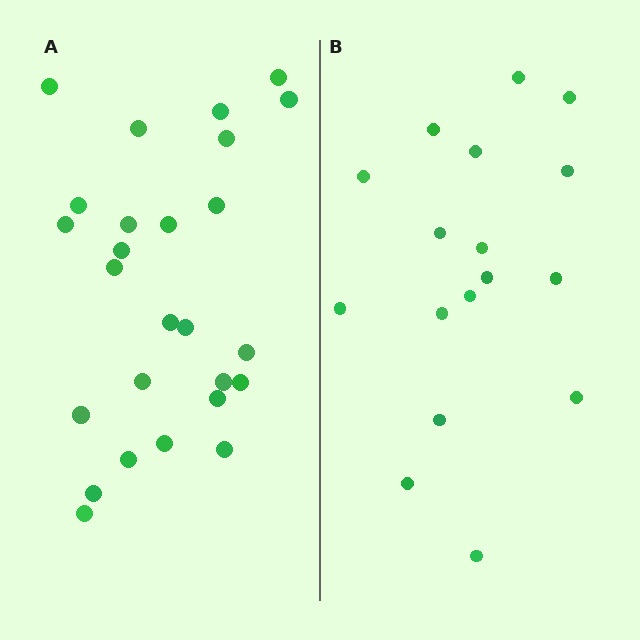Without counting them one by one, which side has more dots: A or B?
Region A (the left region) has more dots.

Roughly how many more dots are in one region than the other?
Region A has roughly 8 or so more dots than region B.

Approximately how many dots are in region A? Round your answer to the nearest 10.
About 30 dots. (The exact count is 26, which rounds to 30.)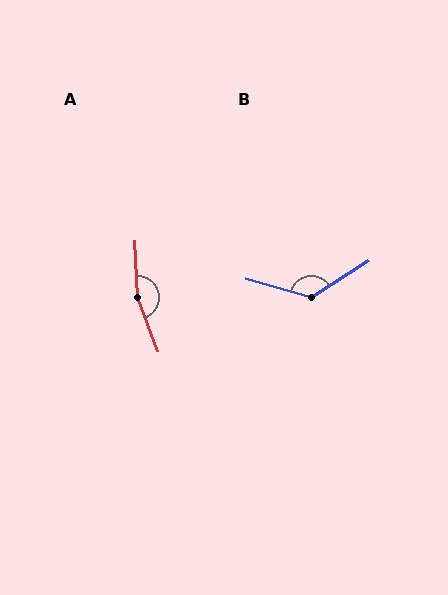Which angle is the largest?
A, at approximately 162 degrees.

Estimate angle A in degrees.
Approximately 162 degrees.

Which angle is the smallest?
B, at approximately 132 degrees.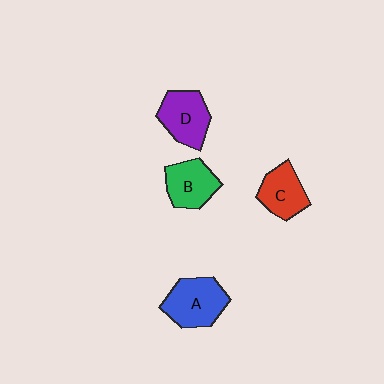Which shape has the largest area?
Shape A (blue).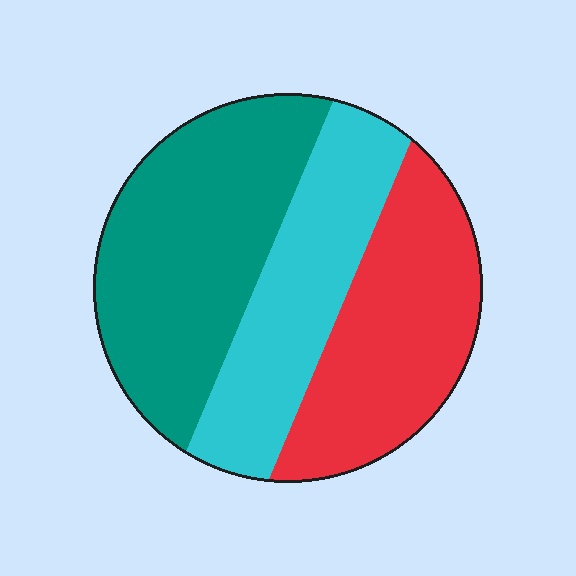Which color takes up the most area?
Teal, at roughly 40%.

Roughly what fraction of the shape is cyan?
Cyan takes up about one quarter (1/4) of the shape.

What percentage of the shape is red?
Red covers 32% of the shape.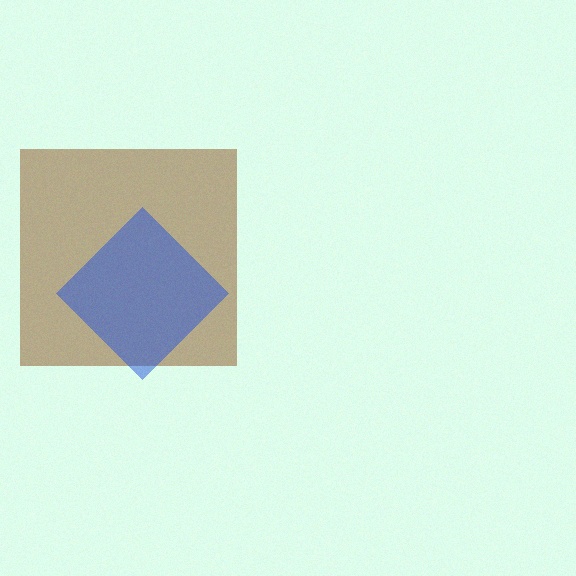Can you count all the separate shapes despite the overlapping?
Yes, there are 2 separate shapes.